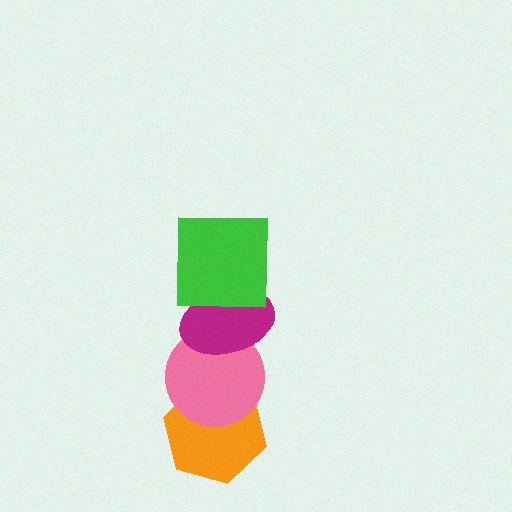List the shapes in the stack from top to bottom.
From top to bottom: the green square, the magenta ellipse, the pink circle, the orange hexagon.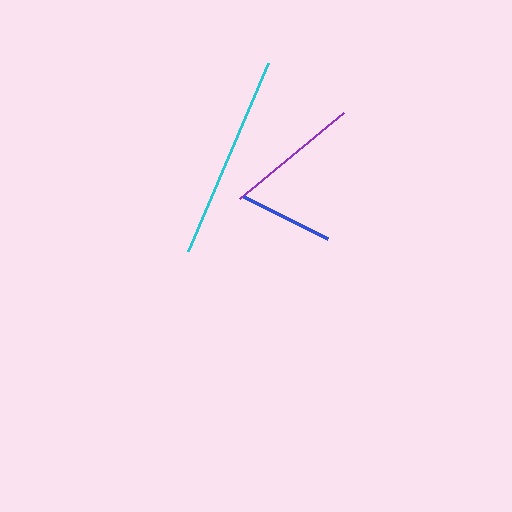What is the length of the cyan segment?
The cyan segment is approximately 205 pixels long.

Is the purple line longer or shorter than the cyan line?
The cyan line is longer than the purple line.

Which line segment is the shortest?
The blue line is the shortest at approximately 94 pixels.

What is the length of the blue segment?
The blue segment is approximately 94 pixels long.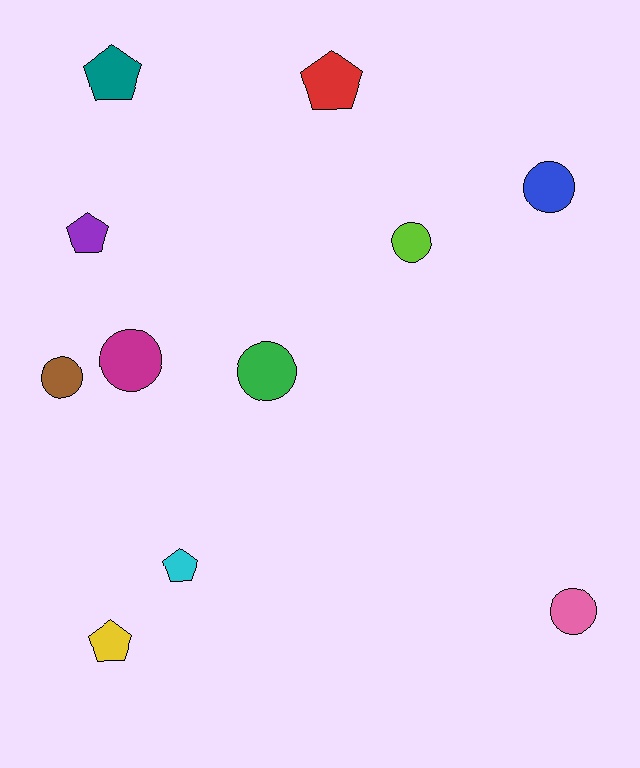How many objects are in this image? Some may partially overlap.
There are 11 objects.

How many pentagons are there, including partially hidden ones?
There are 5 pentagons.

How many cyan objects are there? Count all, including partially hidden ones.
There is 1 cyan object.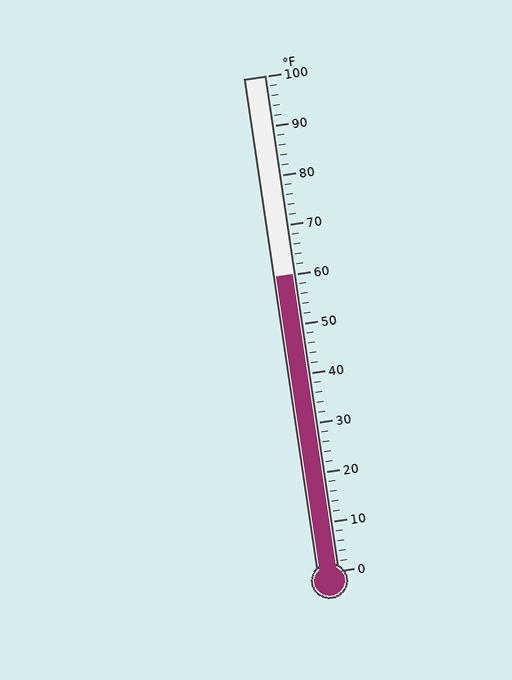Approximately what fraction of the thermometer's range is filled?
The thermometer is filled to approximately 60% of its range.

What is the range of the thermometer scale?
The thermometer scale ranges from 0°F to 100°F.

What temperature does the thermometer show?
The thermometer shows approximately 60°F.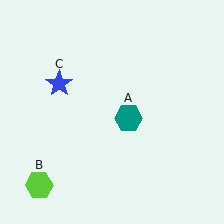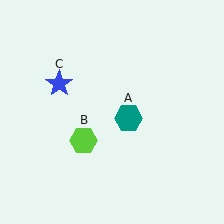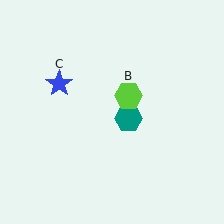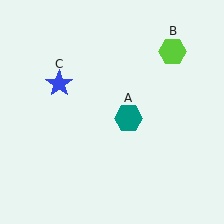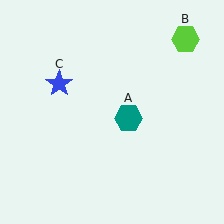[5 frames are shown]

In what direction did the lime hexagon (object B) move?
The lime hexagon (object B) moved up and to the right.